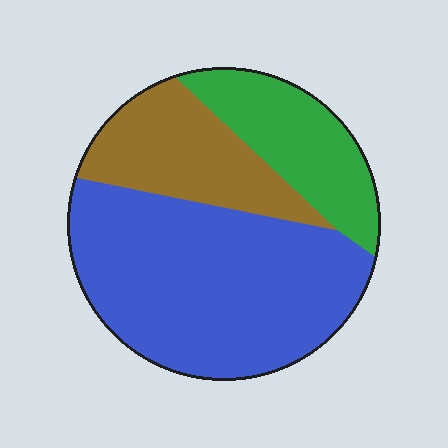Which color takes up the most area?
Blue, at roughly 55%.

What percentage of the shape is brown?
Brown takes up about one quarter (1/4) of the shape.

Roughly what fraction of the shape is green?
Green takes up about one fifth (1/5) of the shape.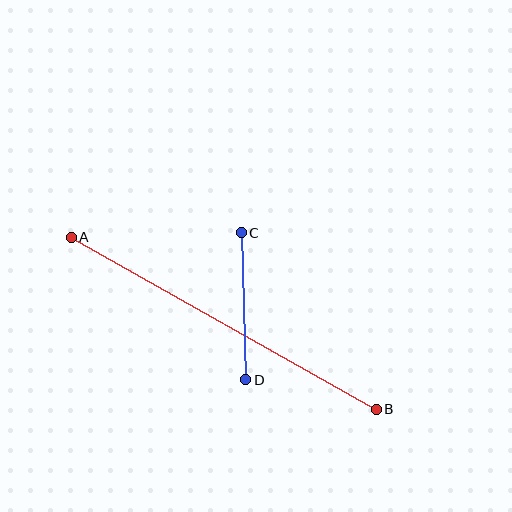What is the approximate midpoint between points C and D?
The midpoint is at approximately (243, 306) pixels.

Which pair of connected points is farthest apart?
Points A and B are farthest apart.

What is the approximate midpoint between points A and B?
The midpoint is at approximately (224, 323) pixels.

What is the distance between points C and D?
The distance is approximately 147 pixels.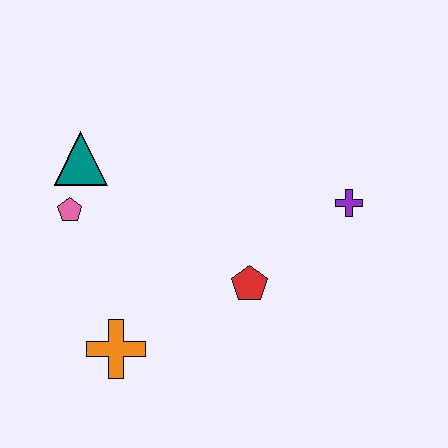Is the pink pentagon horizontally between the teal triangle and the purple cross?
No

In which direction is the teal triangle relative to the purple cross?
The teal triangle is to the left of the purple cross.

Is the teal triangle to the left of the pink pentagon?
No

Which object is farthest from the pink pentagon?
The purple cross is farthest from the pink pentagon.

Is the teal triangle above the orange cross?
Yes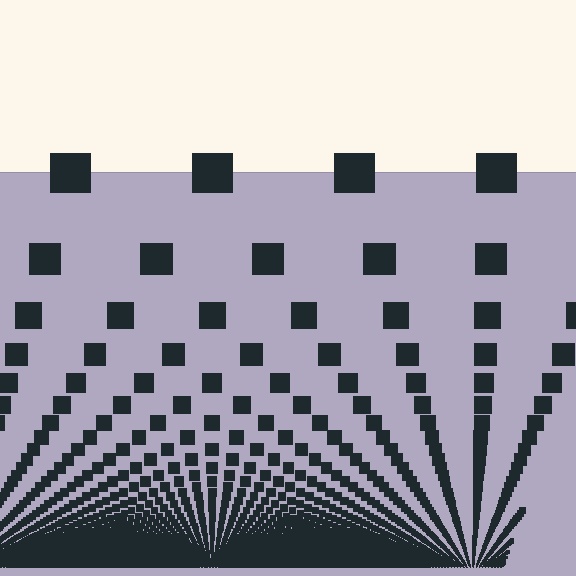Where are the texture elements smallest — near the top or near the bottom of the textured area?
Near the bottom.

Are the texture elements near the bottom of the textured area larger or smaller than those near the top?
Smaller. The gradient is inverted — elements near the bottom are smaller and denser.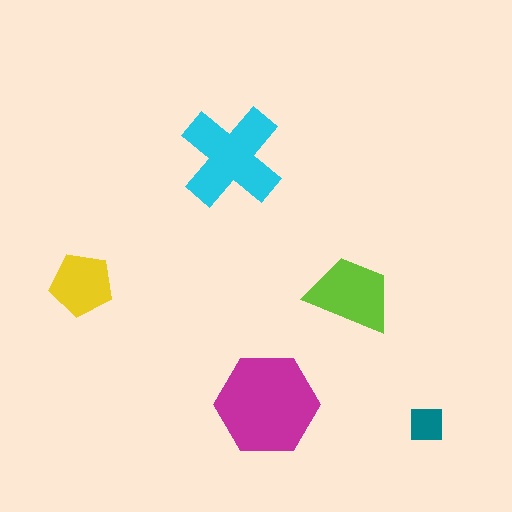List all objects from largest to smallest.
The magenta hexagon, the cyan cross, the lime trapezoid, the yellow pentagon, the teal square.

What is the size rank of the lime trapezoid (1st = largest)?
3rd.